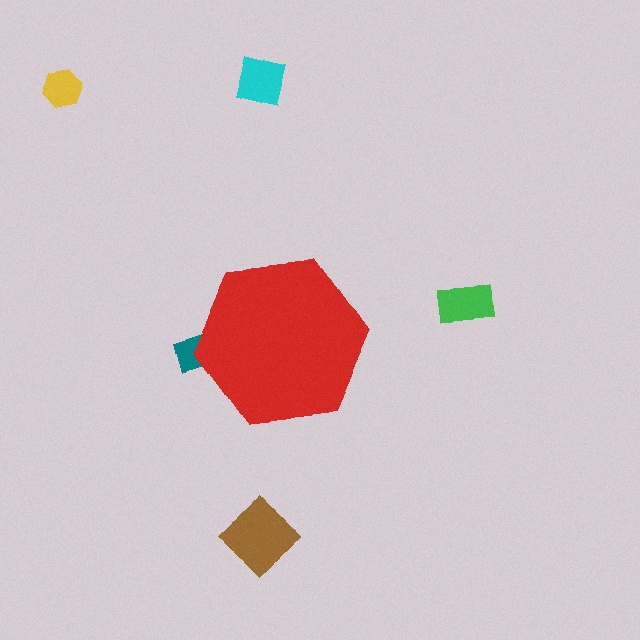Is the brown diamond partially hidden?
No, the brown diamond is fully visible.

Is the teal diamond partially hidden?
Yes, the teal diamond is partially hidden behind the red hexagon.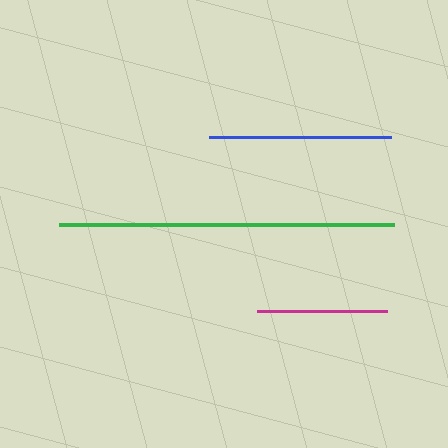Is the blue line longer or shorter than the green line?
The green line is longer than the blue line.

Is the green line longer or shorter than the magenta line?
The green line is longer than the magenta line.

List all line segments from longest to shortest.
From longest to shortest: green, blue, magenta.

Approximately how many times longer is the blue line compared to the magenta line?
The blue line is approximately 1.4 times the length of the magenta line.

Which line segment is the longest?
The green line is the longest at approximately 335 pixels.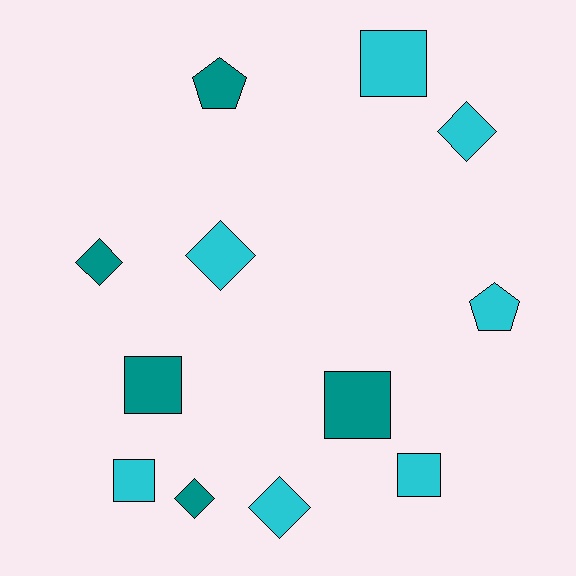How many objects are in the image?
There are 12 objects.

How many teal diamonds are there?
There are 2 teal diamonds.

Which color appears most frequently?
Cyan, with 7 objects.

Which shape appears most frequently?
Diamond, with 5 objects.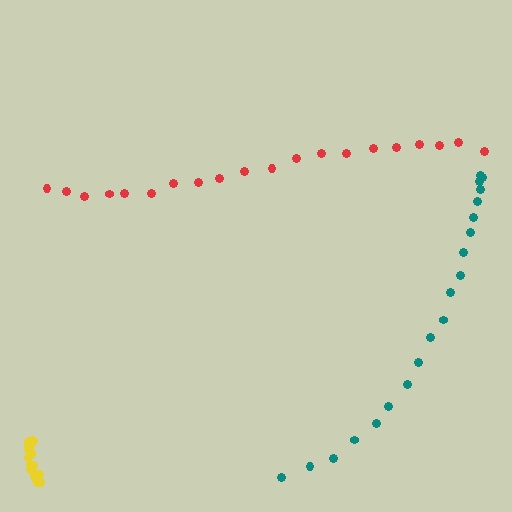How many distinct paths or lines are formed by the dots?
There are 3 distinct paths.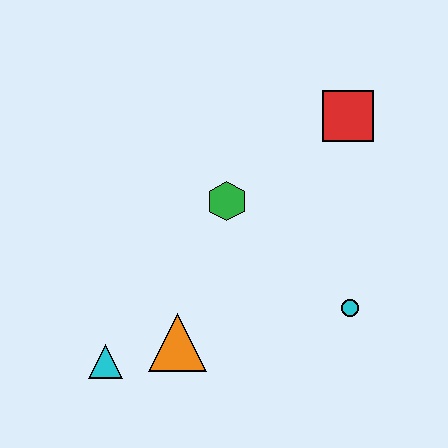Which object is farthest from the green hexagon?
The cyan triangle is farthest from the green hexagon.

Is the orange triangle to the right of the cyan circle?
No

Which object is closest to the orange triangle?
The cyan triangle is closest to the orange triangle.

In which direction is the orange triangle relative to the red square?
The orange triangle is below the red square.